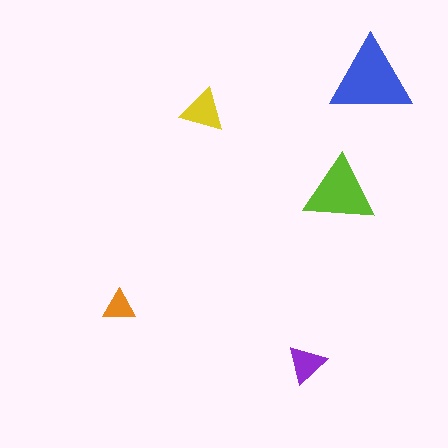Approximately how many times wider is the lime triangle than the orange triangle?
About 2 times wider.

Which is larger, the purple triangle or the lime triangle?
The lime one.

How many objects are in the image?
There are 5 objects in the image.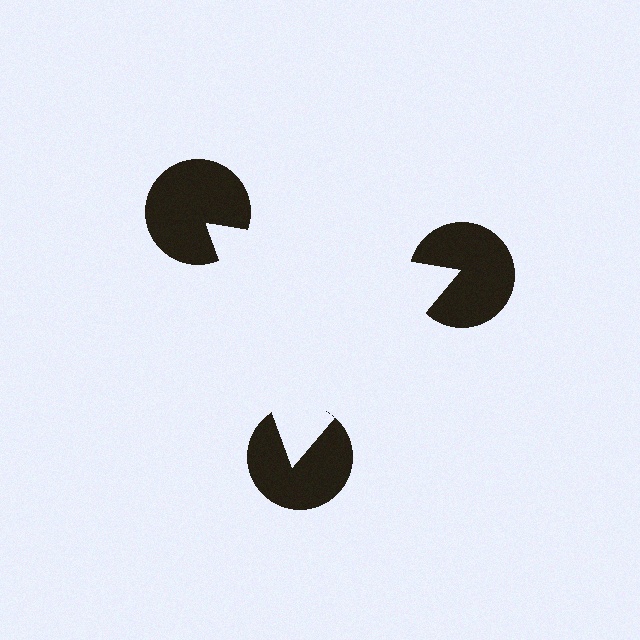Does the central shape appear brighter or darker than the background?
It typically appears slightly brighter than the background, even though no actual brightness change is drawn.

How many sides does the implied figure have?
3 sides.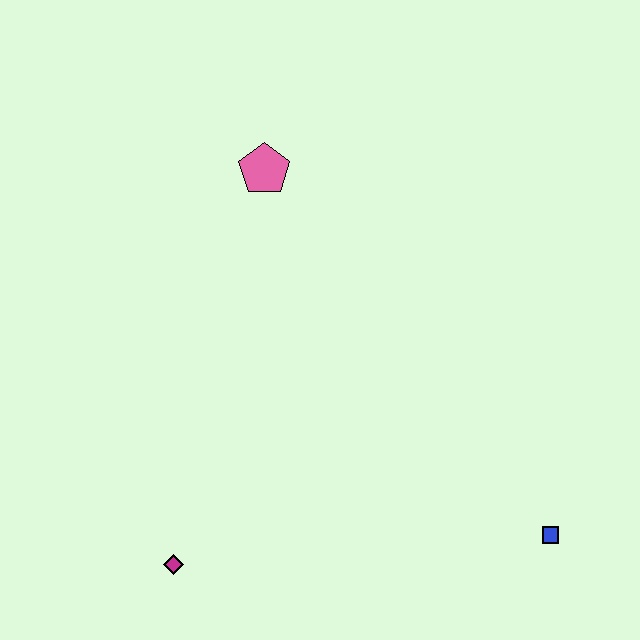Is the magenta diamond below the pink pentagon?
Yes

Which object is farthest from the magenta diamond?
The pink pentagon is farthest from the magenta diamond.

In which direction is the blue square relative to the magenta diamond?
The blue square is to the right of the magenta diamond.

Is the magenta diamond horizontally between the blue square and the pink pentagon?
No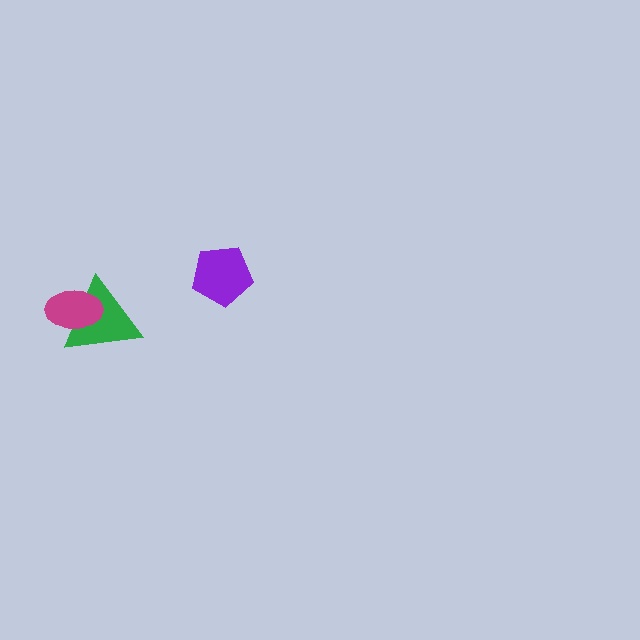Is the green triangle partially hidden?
Yes, it is partially covered by another shape.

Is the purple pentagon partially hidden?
No, no other shape covers it.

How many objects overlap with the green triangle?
1 object overlaps with the green triangle.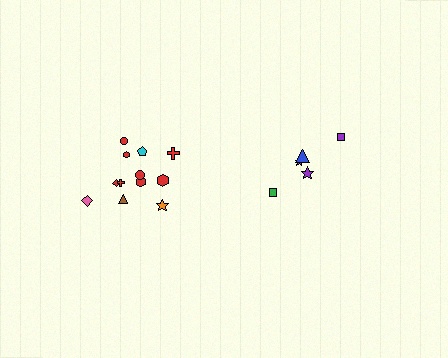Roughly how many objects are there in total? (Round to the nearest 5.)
Roughly 15 objects in total.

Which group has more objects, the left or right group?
The left group.